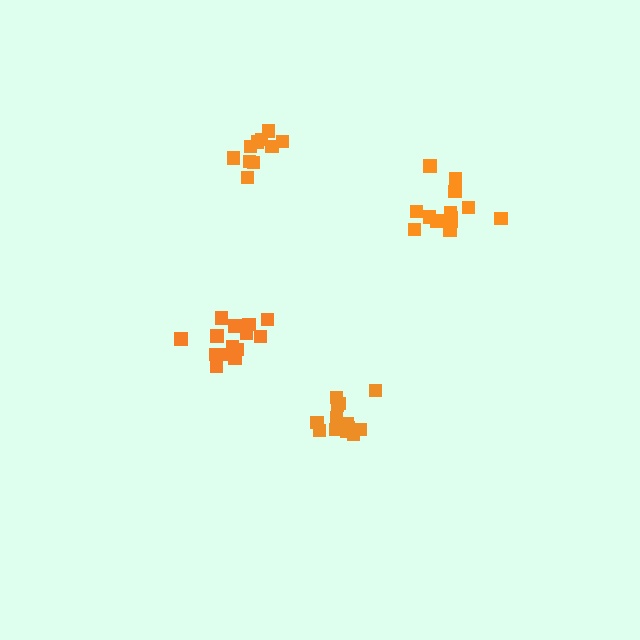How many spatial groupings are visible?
There are 4 spatial groupings.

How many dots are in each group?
Group 1: 15 dots, Group 2: 10 dots, Group 3: 14 dots, Group 4: 14 dots (53 total).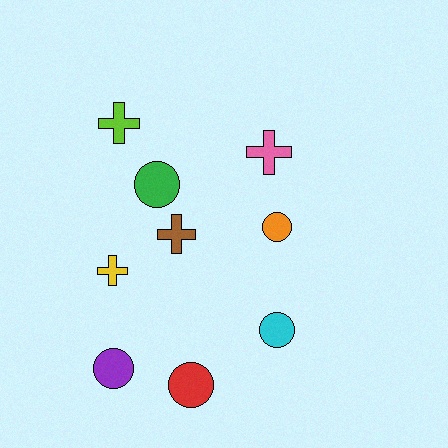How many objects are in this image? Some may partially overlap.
There are 9 objects.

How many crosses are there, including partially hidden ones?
There are 4 crosses.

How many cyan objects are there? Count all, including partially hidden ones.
There is 1 cyan object.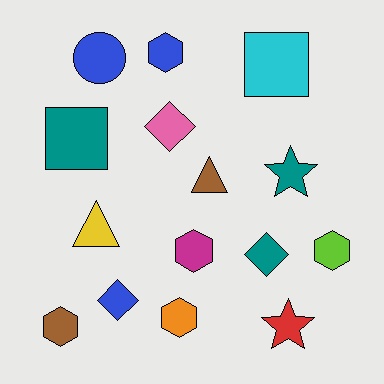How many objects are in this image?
There are 15 objects.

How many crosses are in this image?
There are no crosses.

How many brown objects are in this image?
There are 2 brown objects.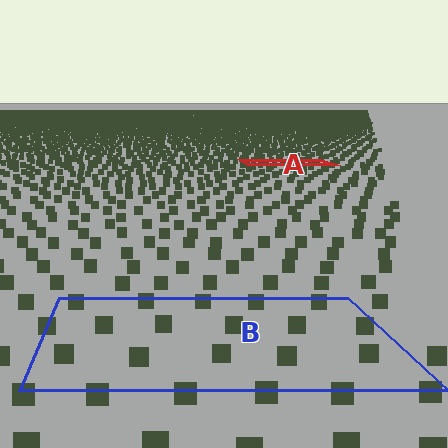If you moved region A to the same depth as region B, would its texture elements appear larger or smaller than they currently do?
They would appear larger. At a closer depth, the same texture elements are projected at a bigger on-screen size.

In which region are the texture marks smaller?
The texture marks are smaller in region A, because it is farther away.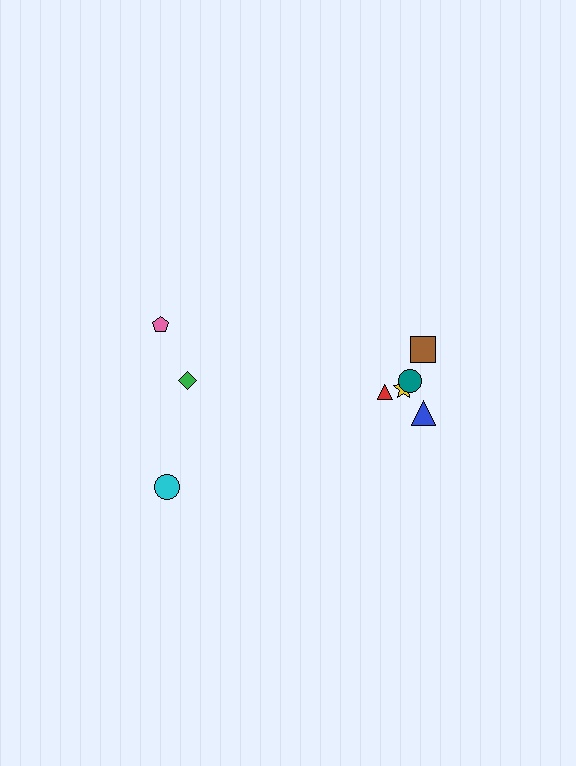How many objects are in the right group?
There are 5 objects.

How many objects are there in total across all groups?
There are 8 objects.